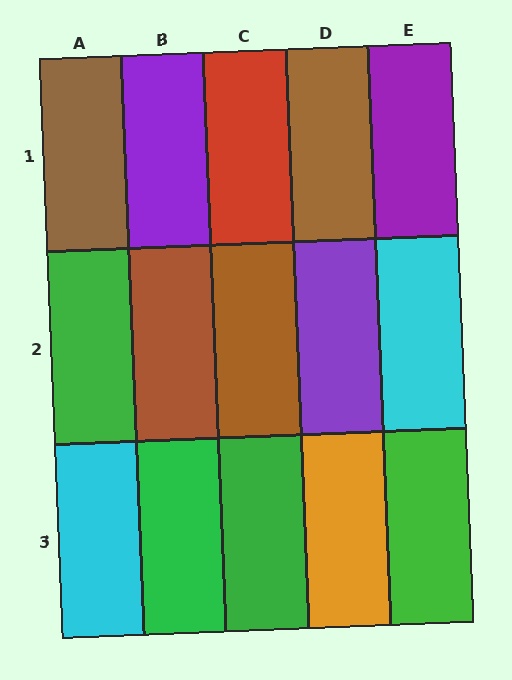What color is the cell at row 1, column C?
Red.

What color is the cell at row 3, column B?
Green.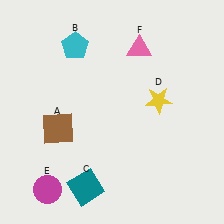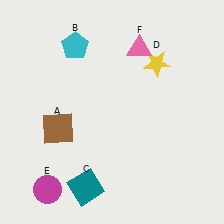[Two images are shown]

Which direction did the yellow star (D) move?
The yellow star (D) moved up.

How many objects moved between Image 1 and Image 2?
1 object moved between the two images.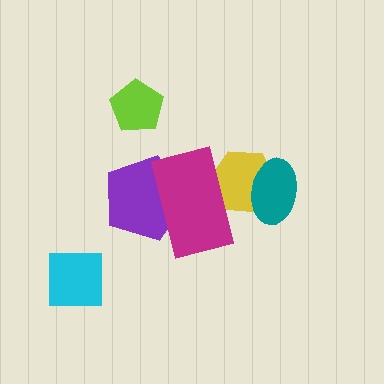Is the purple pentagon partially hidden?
Yes, it is partially covered by another shape.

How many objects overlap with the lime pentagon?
0 objects overlap with the lime pentagon.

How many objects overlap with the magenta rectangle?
2 objects overlap with the magenta rectangle.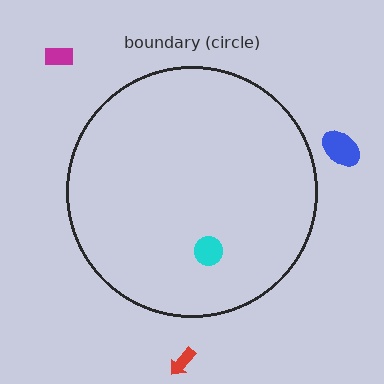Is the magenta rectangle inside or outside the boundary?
Outside.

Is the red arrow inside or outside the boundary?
Outside.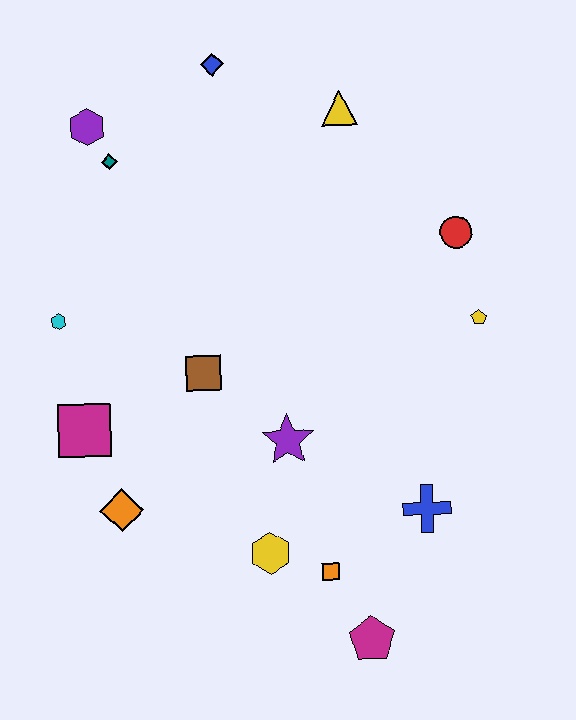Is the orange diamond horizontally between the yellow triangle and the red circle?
No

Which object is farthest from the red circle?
The orange diamond is farthest from the red circle.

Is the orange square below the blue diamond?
Yes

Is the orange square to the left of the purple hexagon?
No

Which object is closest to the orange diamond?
The magenta square is closest to the orange diamond.